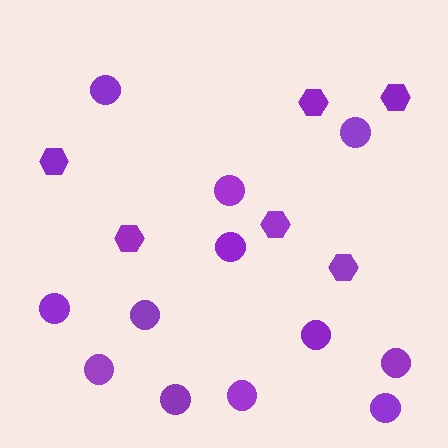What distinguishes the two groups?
There are 2 groups: one group of circles (12) and one group of hexagons (6).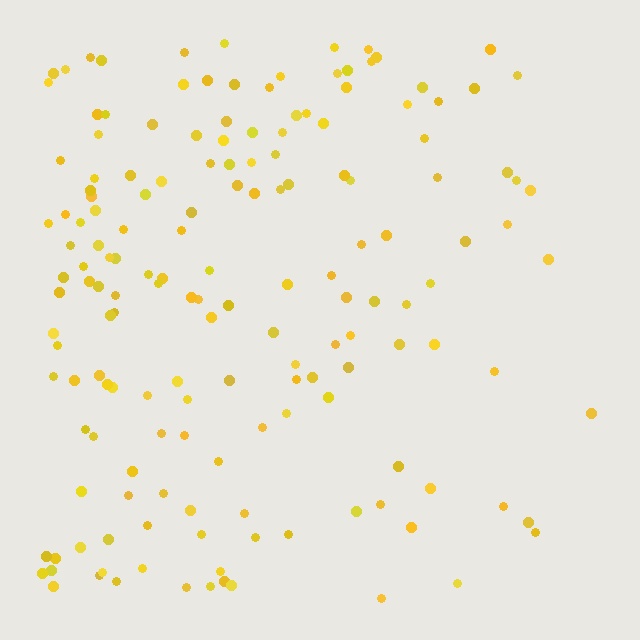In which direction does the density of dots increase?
From right to left, with the left side densest.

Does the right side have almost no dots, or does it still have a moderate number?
Still a moderate number, just noticeably fewer than the left.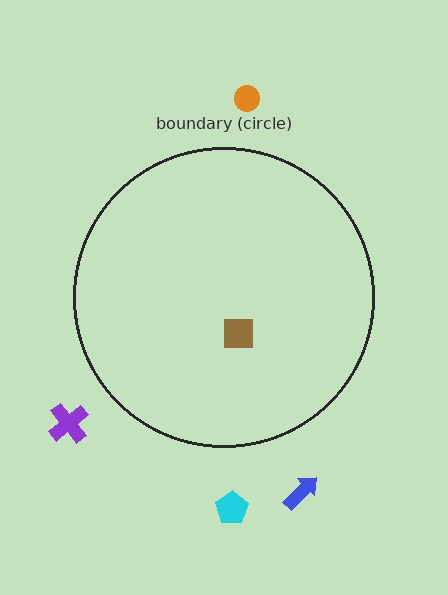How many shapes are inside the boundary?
1 inside, 4 outside.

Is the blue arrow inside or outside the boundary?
Outside.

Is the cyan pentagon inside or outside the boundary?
Outside.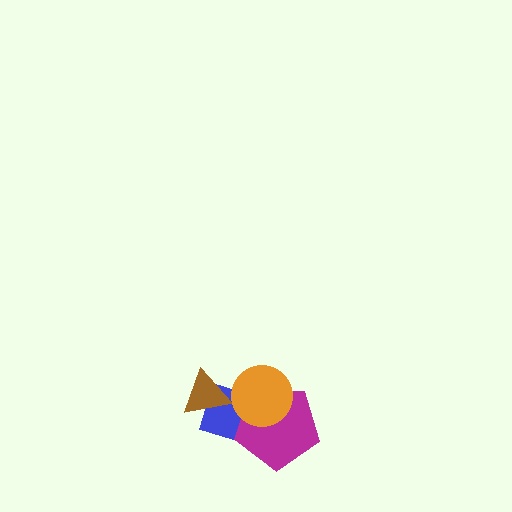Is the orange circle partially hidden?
No, no other shape covers it.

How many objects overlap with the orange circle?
2 objects overlap with the orange circle.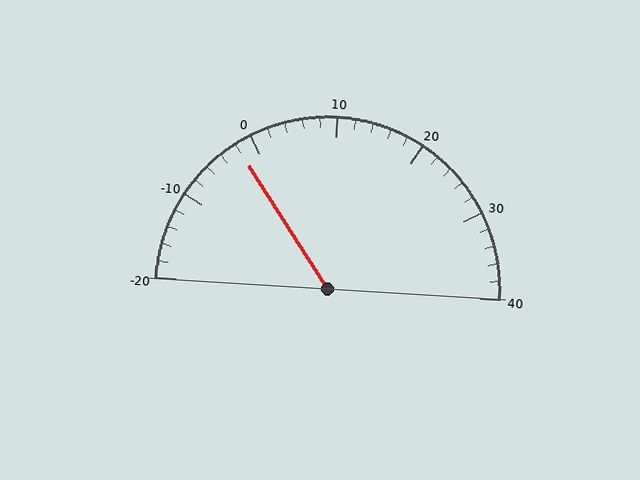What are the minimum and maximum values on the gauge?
The gauge ranges from -20 to 40.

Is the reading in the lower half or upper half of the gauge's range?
The reading is in the lower half of the range (-20 to 40).